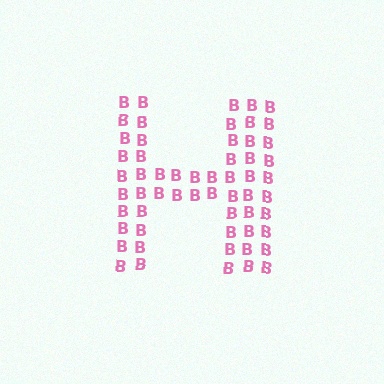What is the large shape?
The large shape is the letter H.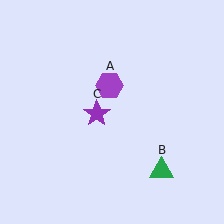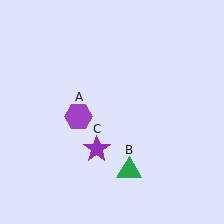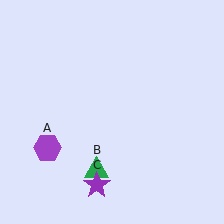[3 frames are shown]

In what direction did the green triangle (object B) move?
The green triangle (object B) moved left.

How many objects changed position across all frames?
3 objects changed position: purple hexagon (object A), green triangle (object B), purple star (object C).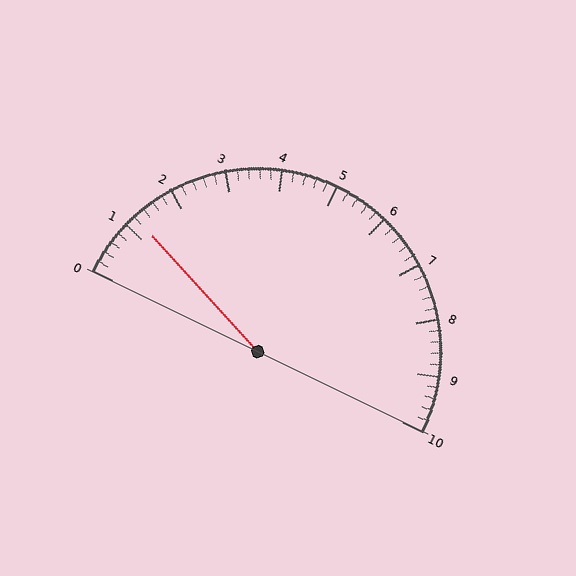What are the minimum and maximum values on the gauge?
The gauge ranges from 0 to 10.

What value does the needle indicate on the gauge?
The needle indicates approximately 1.2.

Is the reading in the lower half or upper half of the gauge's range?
The reading is in the lower half of the range (0 to 10).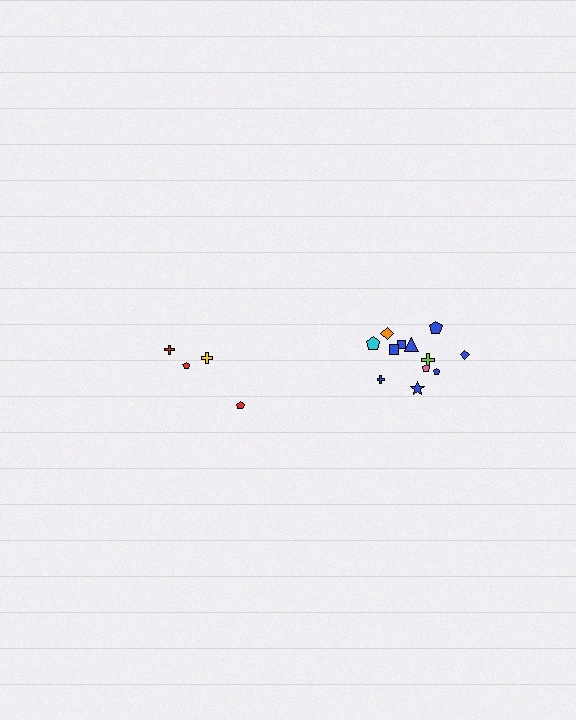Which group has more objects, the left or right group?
The right group.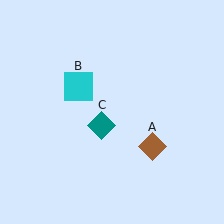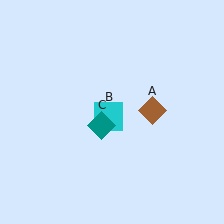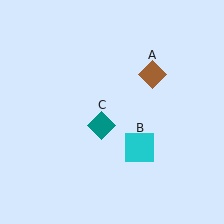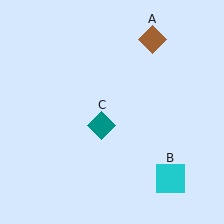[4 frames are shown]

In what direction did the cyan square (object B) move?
The cyan square (object B) moved down and to the right.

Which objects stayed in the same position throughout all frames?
Teal diamond (object C) remained stationary.